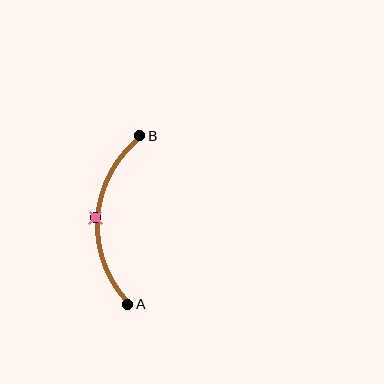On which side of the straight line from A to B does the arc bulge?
The arc bulges to the left of the straight line connecting A and B.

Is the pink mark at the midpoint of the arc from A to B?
Yes. The pink mark lies on the arc at equal arc-length from both A and B — it is the arc midpoint.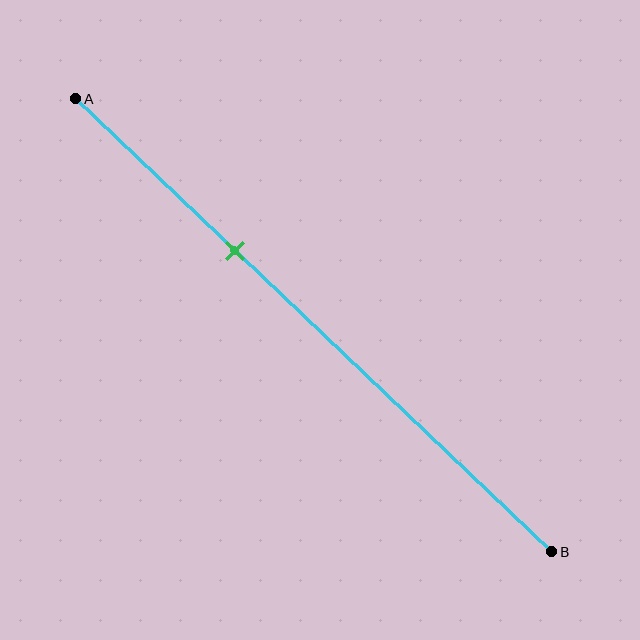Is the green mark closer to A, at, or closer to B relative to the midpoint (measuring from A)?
The green mark is closer to point A than the midpoint of segment AB.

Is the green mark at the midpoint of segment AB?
No, the mark is at about 35% from A, not at the 50% midpoint.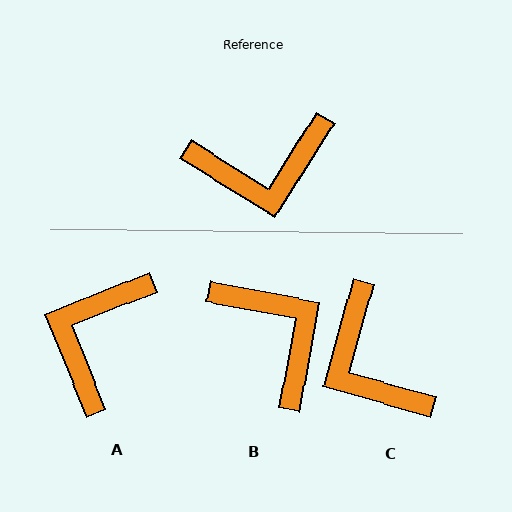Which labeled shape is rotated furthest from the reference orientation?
A, about 126 degrees away.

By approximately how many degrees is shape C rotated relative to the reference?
Approximately 74 degrees clockwise.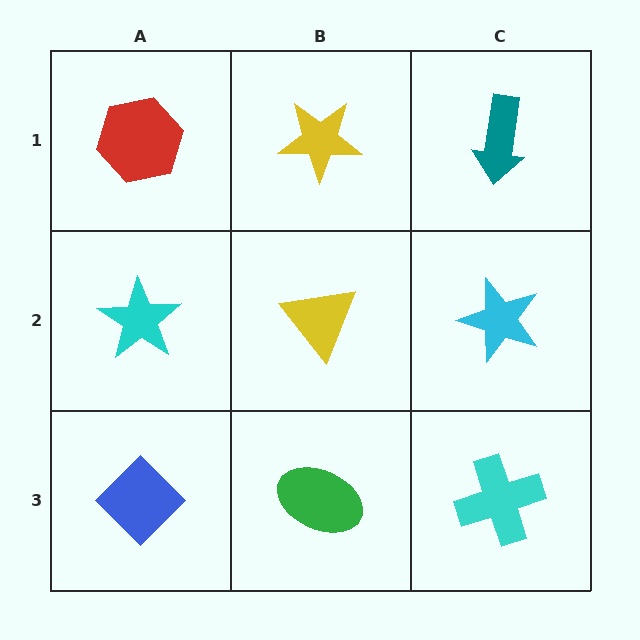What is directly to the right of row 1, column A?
A yellow star.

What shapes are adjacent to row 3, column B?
A yellow triangle (row 2, column B), a blue diamond (row 3, column A), a cyan cross (row 3, column C).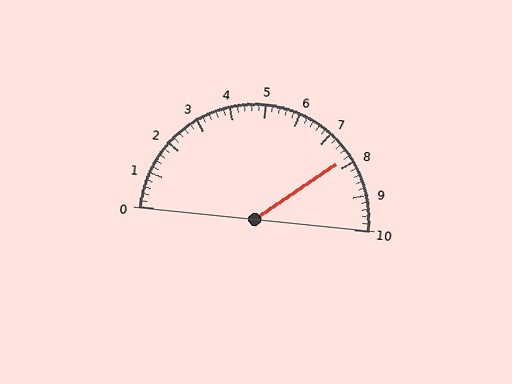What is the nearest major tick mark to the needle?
The nearest major tick mark is 8.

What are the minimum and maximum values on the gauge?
The gauge ranges from 0 to 10.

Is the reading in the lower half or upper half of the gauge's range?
The reading is in the upper half of the range (0 to 10).